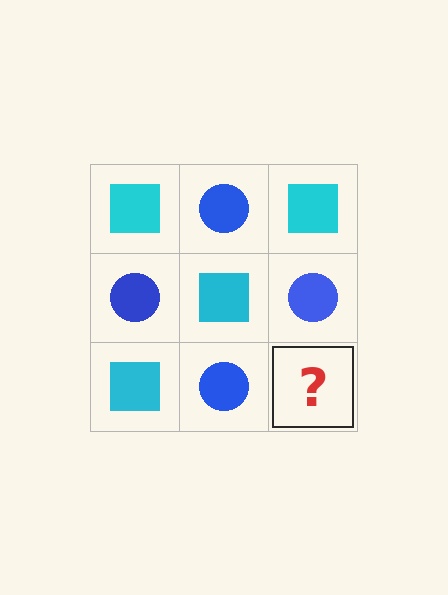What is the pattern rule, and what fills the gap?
The rule is that it alternates cyan square and blue circle in a checkerboard pattern. The gap should be filled with a cyan square.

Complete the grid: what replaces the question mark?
The question mark should be replaced with a cyan square.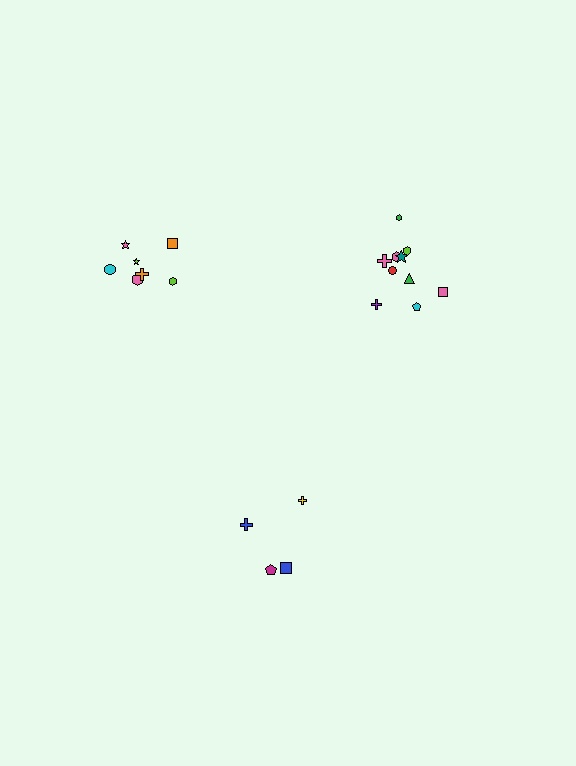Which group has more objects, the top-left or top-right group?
The top-right group.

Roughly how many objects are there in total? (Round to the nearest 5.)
Roughly 20 objects in total.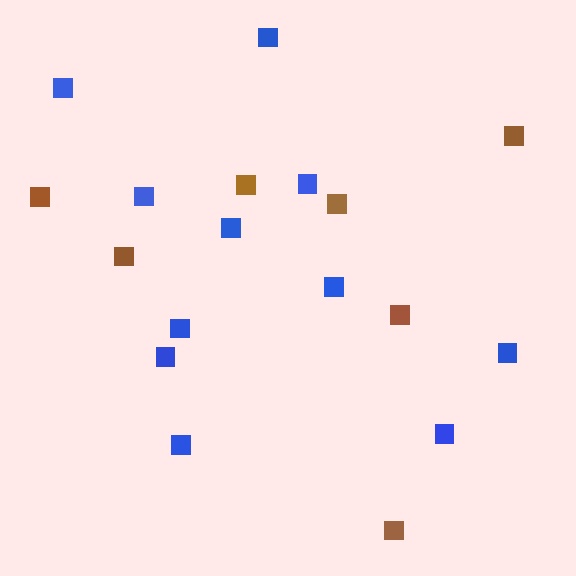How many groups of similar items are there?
There are 2 groups: one group of brown squares (7) and one group of blue squares (11).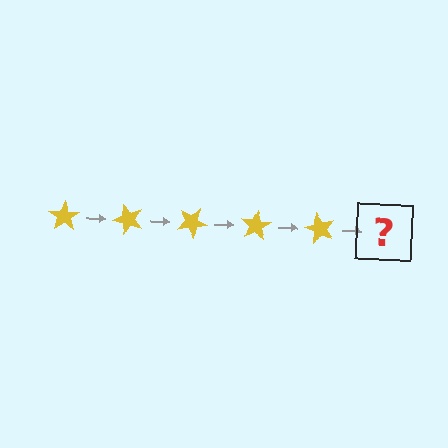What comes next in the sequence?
The next element should be a yellow star rotated 250 degrees.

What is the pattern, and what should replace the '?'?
The pattern is that the star rotates 50 degrees each step. The '?' should be a yellow star rotated 250 degrees.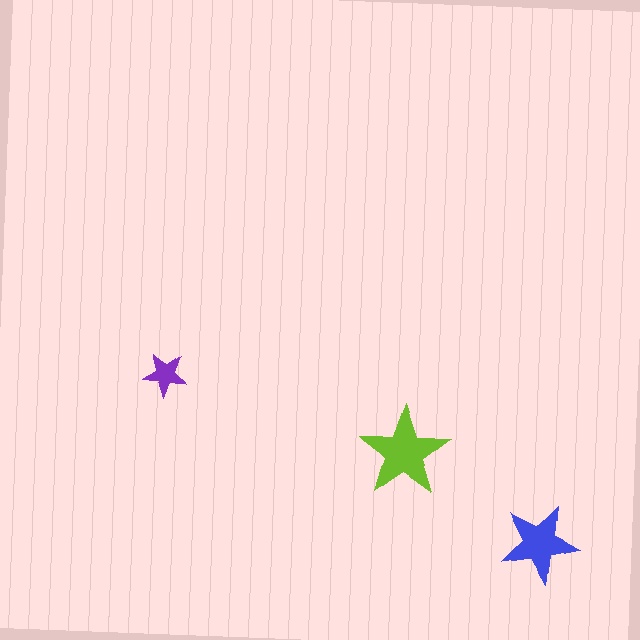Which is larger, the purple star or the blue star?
The blue one.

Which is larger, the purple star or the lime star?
The lime one.